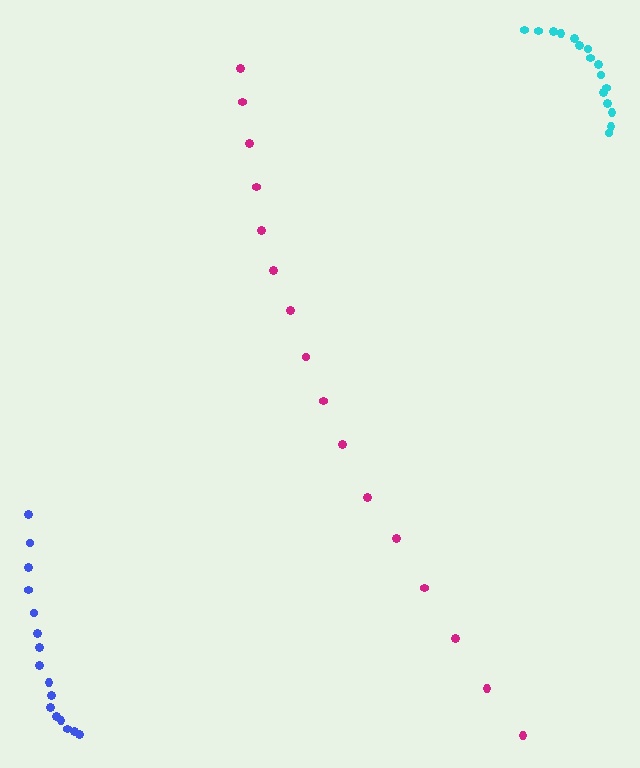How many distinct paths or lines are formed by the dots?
There are 3 distinct paths.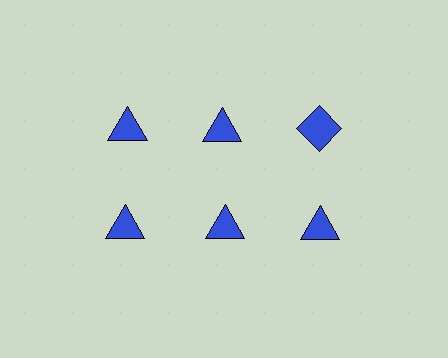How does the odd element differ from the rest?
It has a different shape: diamond instead of triangle.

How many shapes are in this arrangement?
There are 6 shapes arranged in a grid pattern.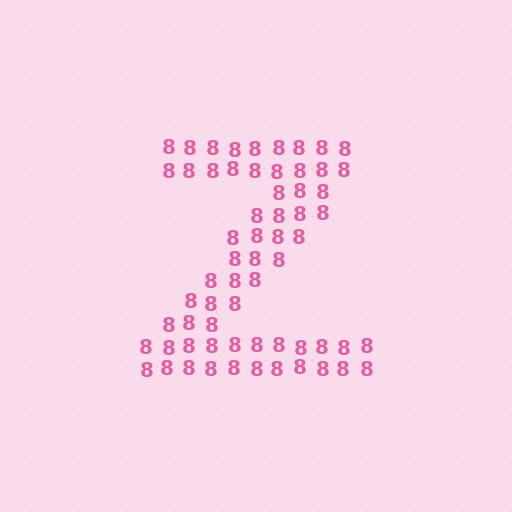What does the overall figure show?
The overall figure shows the letter Z.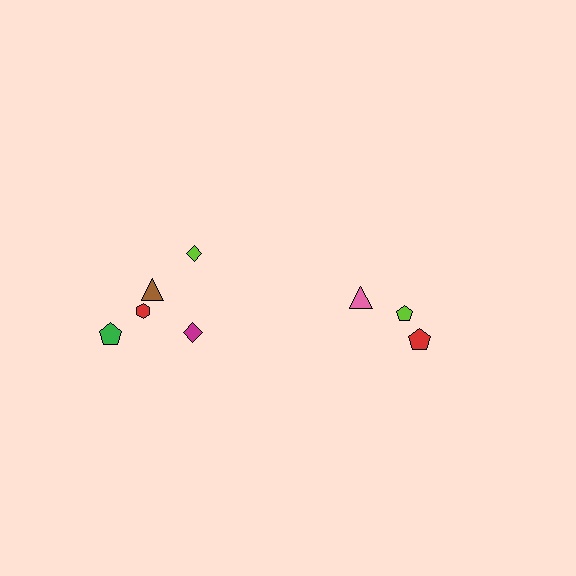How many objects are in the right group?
There are 3 objects.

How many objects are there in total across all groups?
There are 8 objects.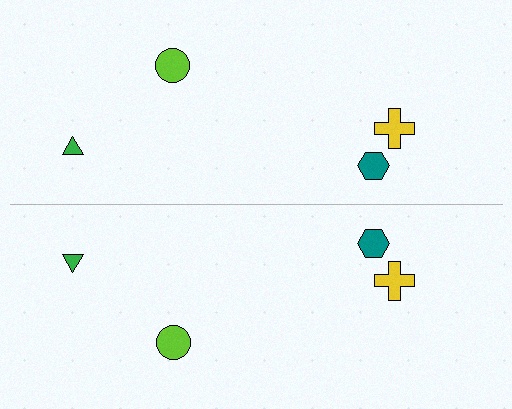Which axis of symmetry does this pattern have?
The pattern has a horizontal axis of symmetry running through the center of the image.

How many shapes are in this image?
There are 8 shapes in this image.